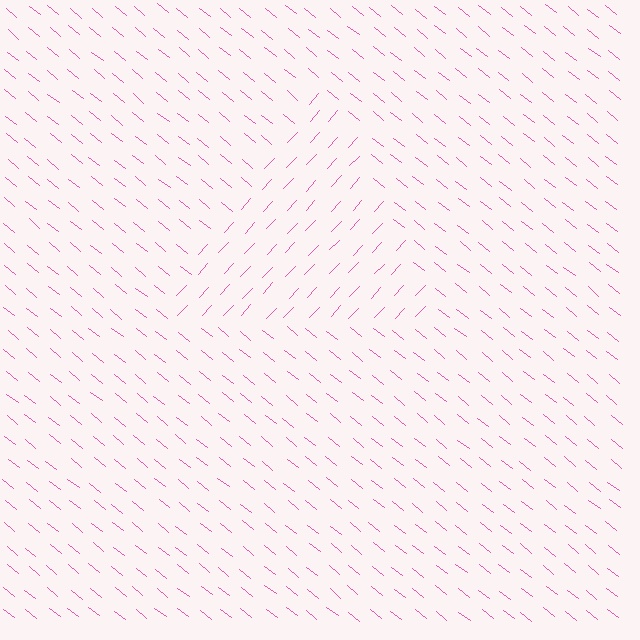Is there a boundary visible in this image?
Yes, there is a texture boundary formed by a change in line orientation.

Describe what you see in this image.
The image is filled with small pink line segments. A triangle region in the image has lines oriented differently from the surrounding lines, creating a visible texture boundary.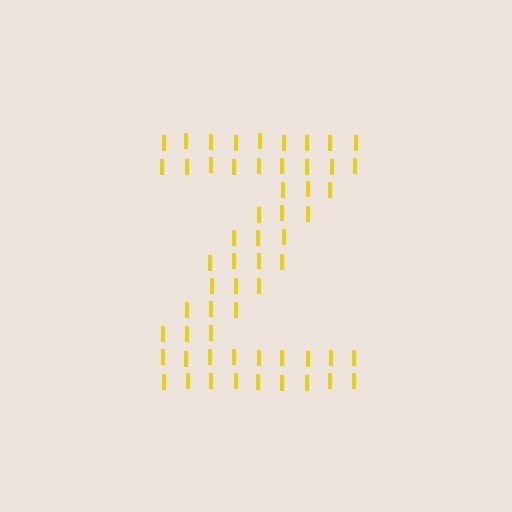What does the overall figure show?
The overall figure shows the letter Z.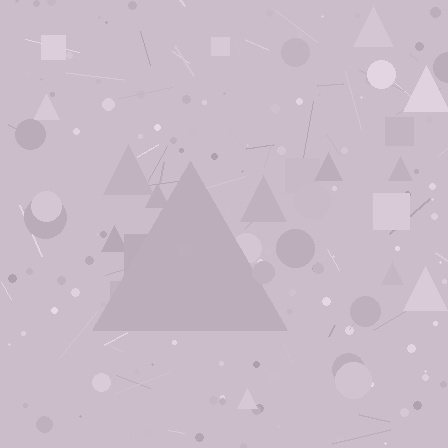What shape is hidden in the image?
A triangle is hidden in the image.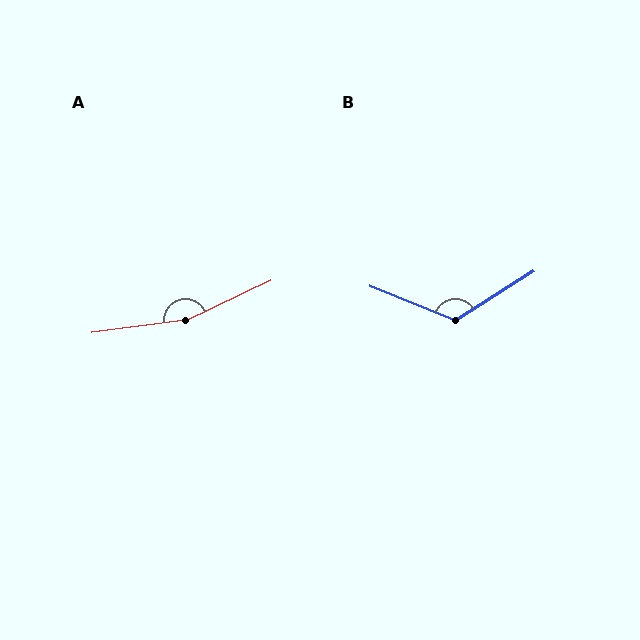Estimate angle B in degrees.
Approximately 126 degrees.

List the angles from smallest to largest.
B (126°), A (162°).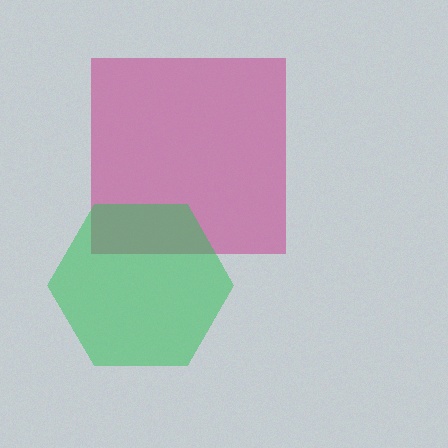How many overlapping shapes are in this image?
There are 2 overlapping shapes in the image.